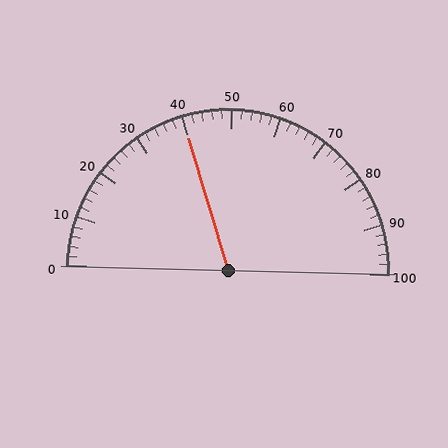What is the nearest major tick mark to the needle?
The nearest major tick mark is 40.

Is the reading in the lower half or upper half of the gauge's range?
The reading is in the lower half of the range (0 to 100).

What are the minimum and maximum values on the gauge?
The gauge ranges from 0 to 100.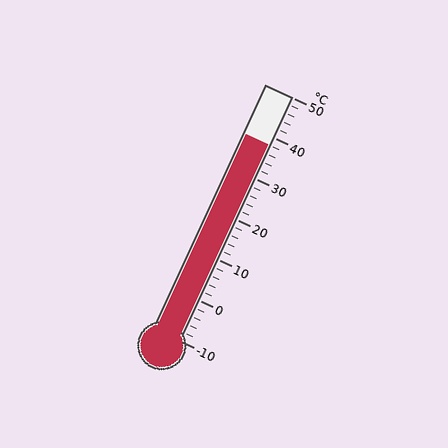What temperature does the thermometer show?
The thermometer shows approximately 38°C.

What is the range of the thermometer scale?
The thermometer scale ranges from -10°C to 50°C.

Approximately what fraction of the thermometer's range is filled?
The thermometer is filled to approximately 80% of its range.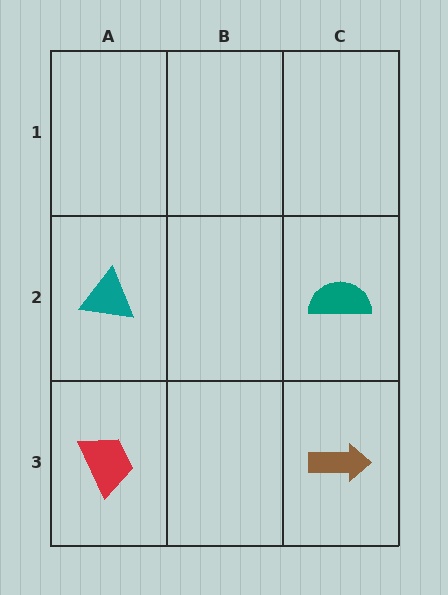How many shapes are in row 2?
2 shapes.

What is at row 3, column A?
A red trapezoid.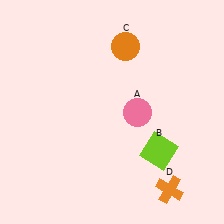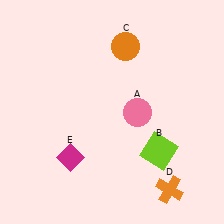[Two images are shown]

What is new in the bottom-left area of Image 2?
A magenta diamond (E) was added in the bottom-left area of Image 2.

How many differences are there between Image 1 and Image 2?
There is 1 difference between the two images.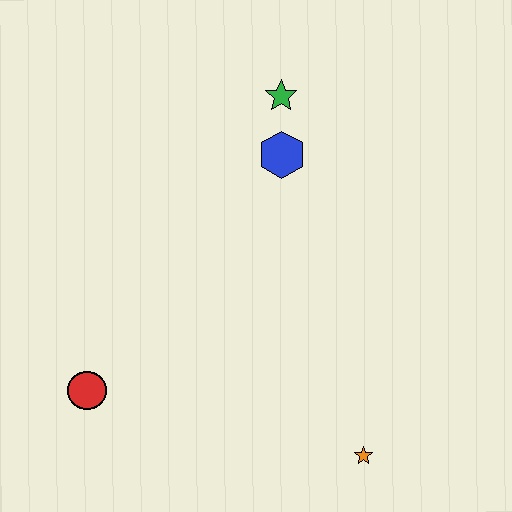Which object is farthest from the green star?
The orange star is farthest from the green star.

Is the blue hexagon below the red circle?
No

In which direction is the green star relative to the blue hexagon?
The green star is above the blue hexagon.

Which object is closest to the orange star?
The red circle is closest to the orange star.